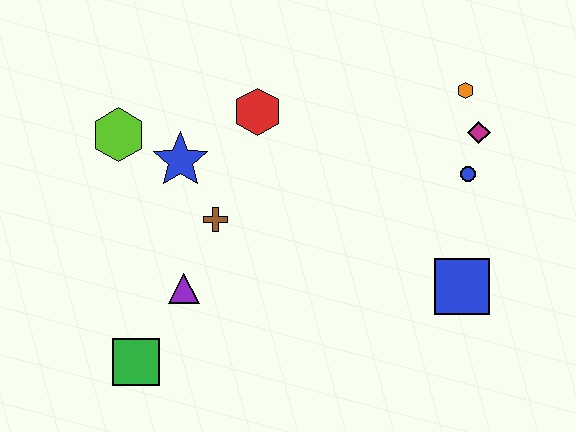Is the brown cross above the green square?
Yes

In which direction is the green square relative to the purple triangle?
The green square is below the purple triangle.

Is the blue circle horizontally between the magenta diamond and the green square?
Yes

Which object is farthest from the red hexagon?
The green square is farthest from the red hexagon.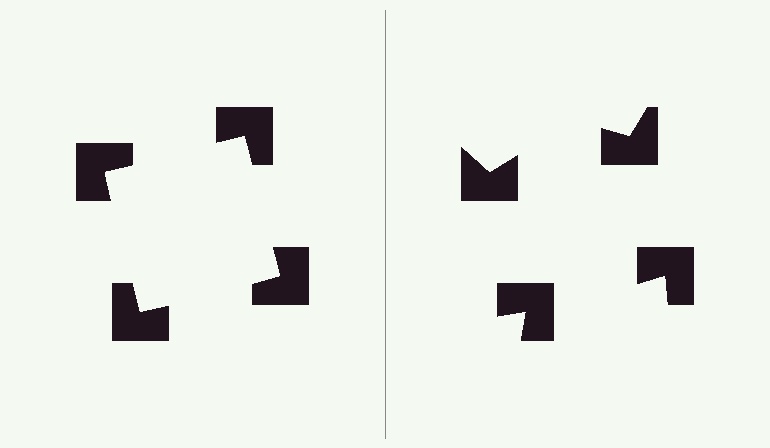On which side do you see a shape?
An illusory square appears on the left side. On the right side the wedge cuts are rotated, so no coherent shape forms.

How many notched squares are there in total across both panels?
8 — 4 on each side.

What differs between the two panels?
The notched squares are positioned identically on both sides; only the wedge orientations differ. On the left they align to a square; on the right they are misaligned.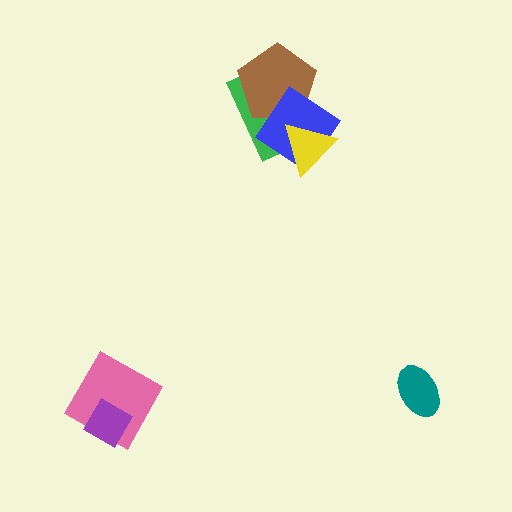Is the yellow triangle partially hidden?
No, no other shape covers it.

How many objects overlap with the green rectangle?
3 objects overlap with the green rectangle.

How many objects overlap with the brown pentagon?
2 objects overlap with the brown pentagon.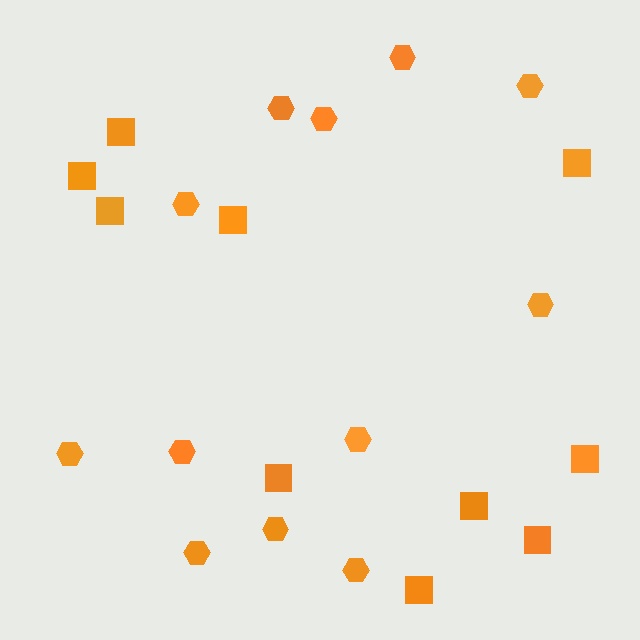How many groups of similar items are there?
There are 2 groups: one group of squares (10) and one group of hexagons (12).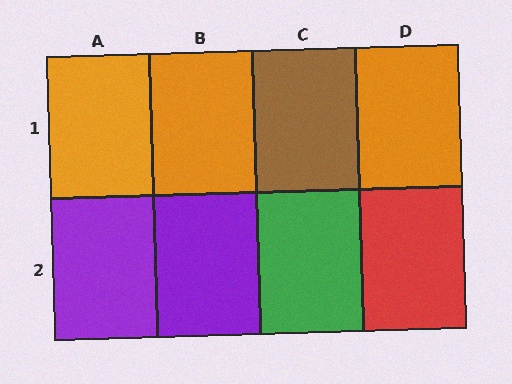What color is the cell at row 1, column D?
Orange.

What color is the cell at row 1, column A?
Orange.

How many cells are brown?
1 cell is brown.